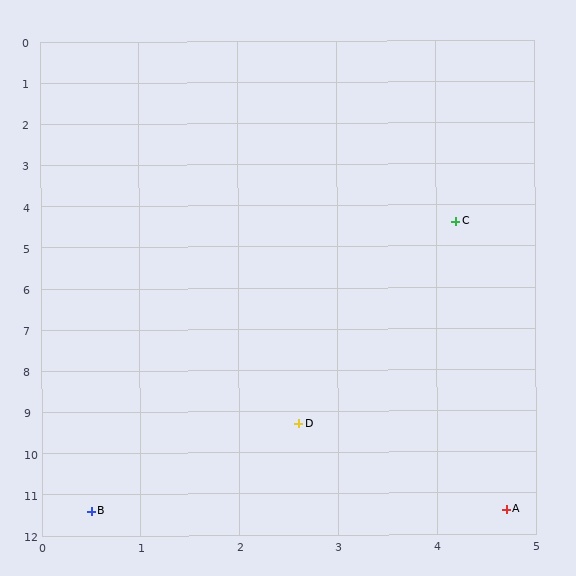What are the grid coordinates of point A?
Point A is at approximately (4.7, 11.4).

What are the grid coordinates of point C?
Point C is at approximately (4.2, 4.4).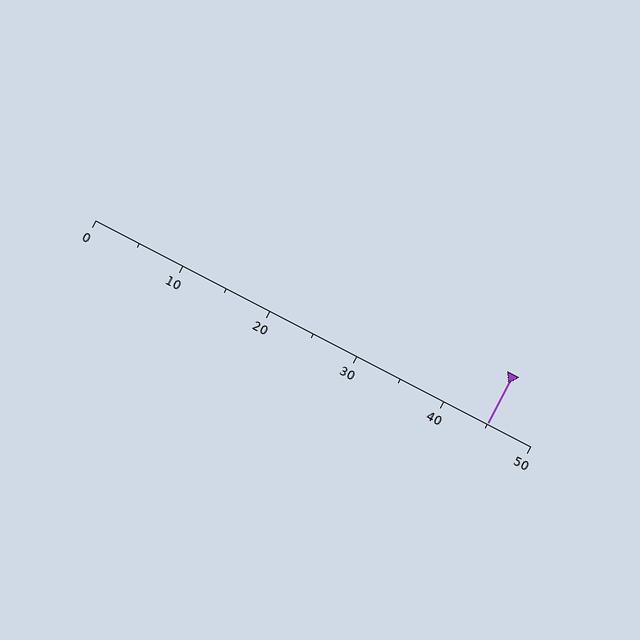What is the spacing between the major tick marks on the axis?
The major ticks are spaced 10 apart.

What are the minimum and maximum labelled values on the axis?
The axis runs from 0 to 50.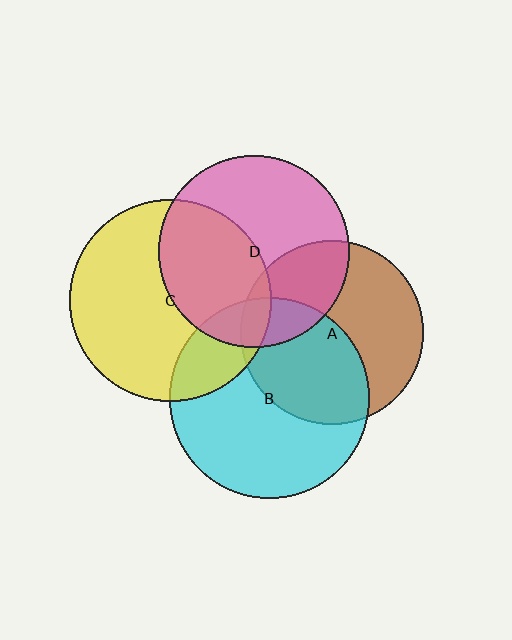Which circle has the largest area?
Circle C (yellow).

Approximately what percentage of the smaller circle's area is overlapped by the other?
Approximately 15%.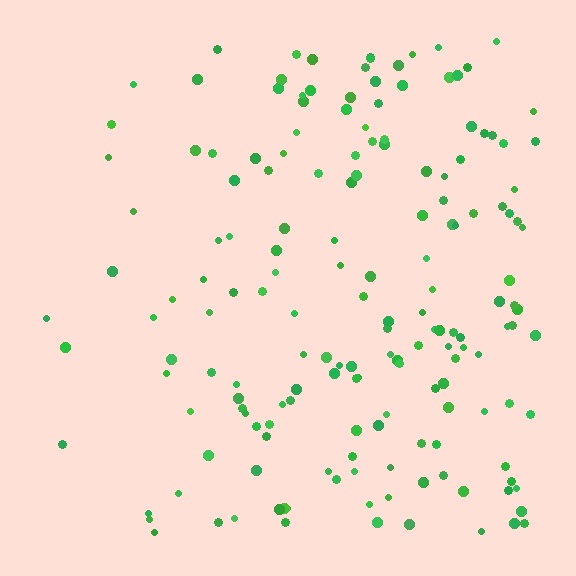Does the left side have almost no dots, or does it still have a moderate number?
Still a moderate number, just noticeably fewer than the right.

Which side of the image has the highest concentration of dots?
The right.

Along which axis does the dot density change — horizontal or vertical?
Horizontal.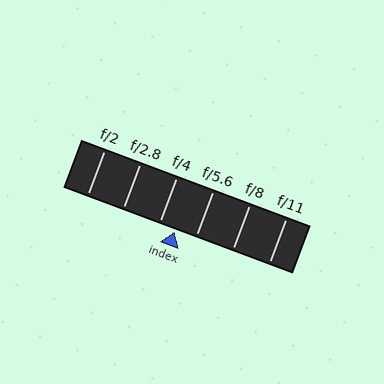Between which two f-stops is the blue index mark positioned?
The index mark is between f/4 and f/5.6.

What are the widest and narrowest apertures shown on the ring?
The widest aperture shown is f/2 and the narrowest is f/11.